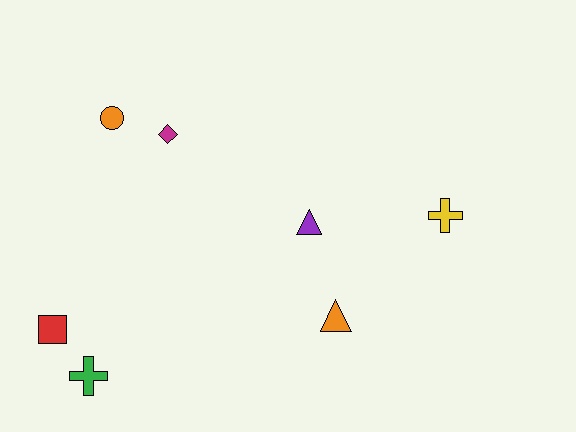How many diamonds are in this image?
There is 1 diamond.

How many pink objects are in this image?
There are no pink objects.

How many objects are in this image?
There are 7 objects.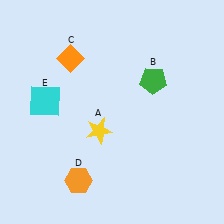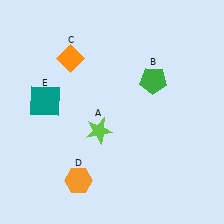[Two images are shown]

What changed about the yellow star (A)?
In Image 1, A is yellow. In Image 2, it changed to lime.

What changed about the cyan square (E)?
In Image 1, E is cyan. In Image 2, it changed to teal.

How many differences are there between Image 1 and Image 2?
There are 2 differences between the two images.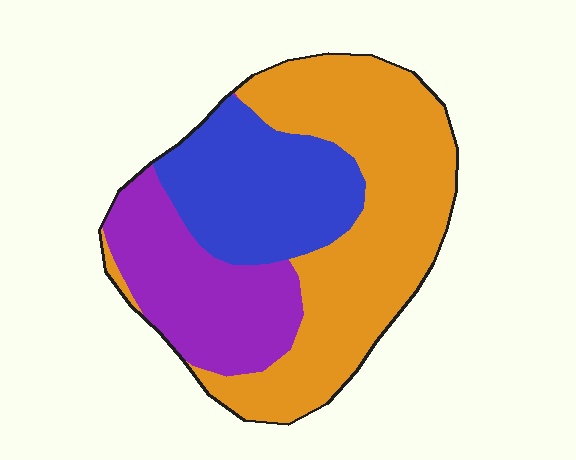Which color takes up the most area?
Orange, at roughly 50%.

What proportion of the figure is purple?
Purple covers 25% of the figure.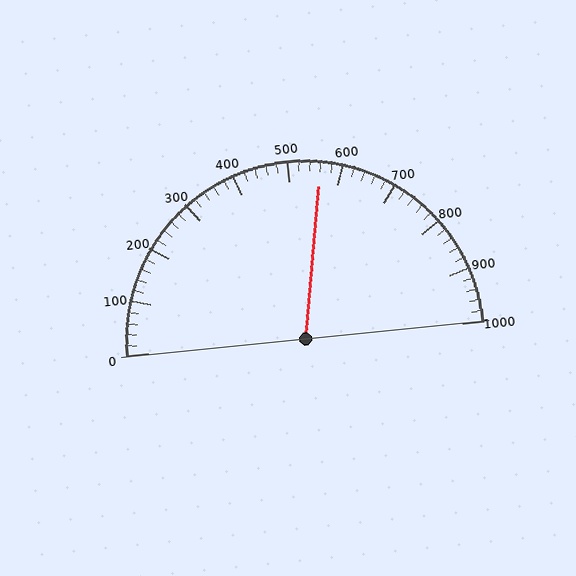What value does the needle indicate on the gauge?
The needle indicates approximately 560.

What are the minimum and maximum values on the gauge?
The gauge ranges from 0 to 1000.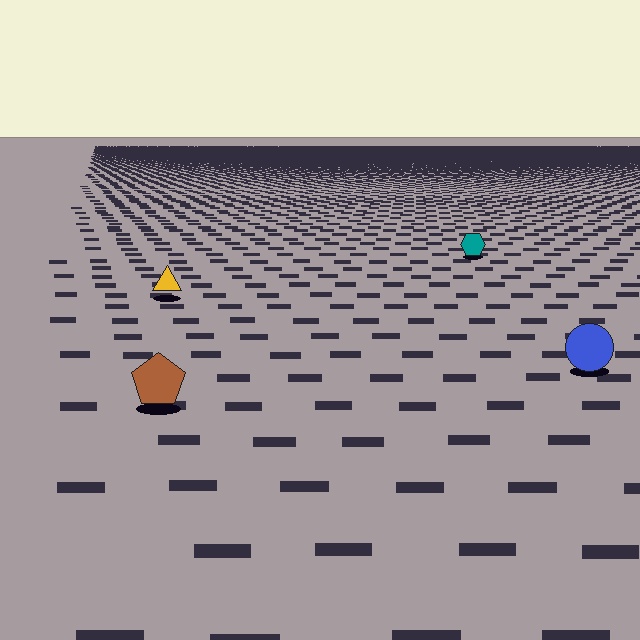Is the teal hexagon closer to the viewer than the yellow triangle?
No. The yellow triangle is closer — you can tell from the texture gradient: the ground texture is coarser near it.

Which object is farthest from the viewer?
The teal hexagon is farthest from the viewer. It appears smaller and the ground texture around it is denser.